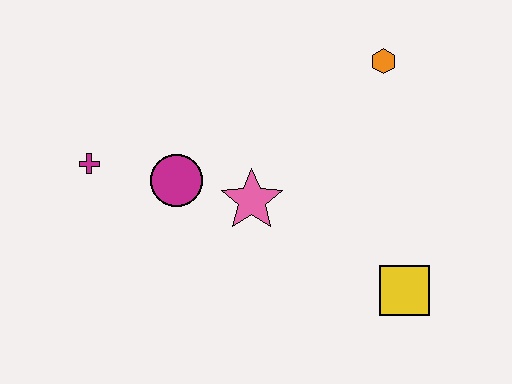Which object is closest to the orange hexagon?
The pink star is closest to the orange hexagon.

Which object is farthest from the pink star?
The orange hexagon is farthest from the pink star.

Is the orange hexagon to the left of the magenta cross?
No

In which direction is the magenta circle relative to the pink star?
The magenta circle is to the left of the pink star.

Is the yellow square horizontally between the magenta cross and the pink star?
No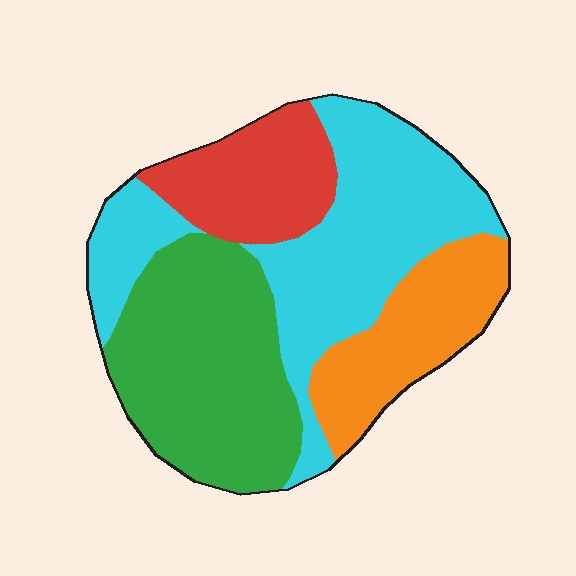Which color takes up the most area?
Cyan, at roughly 35%.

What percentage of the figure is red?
Red covers about 15% of the figure.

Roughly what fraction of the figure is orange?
Orange covers 17% of the figure.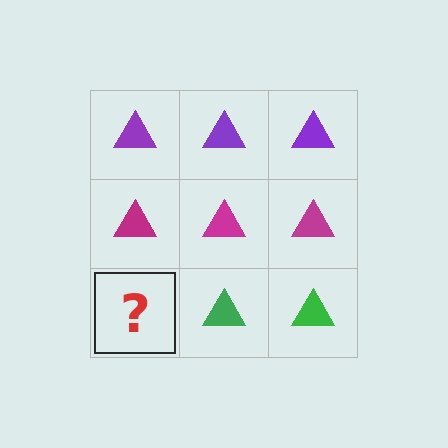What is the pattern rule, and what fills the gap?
The rule is that each row has a consistent color. The gap should be filled with a green triangle.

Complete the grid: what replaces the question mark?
The question mark should be replaced with a green triangle.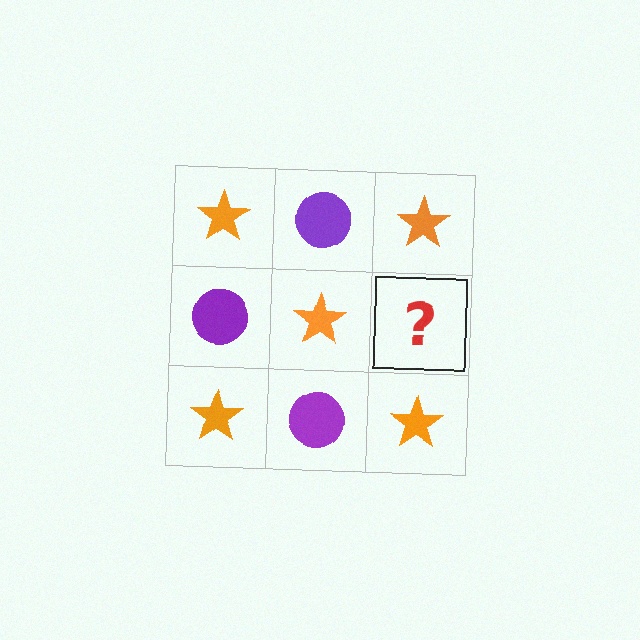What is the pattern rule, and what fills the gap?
The rule is that it alternates orange star and purple circle in a checkerboard pattern. The gap should be filled with a purple circle.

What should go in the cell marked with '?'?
The missing cell should contain a purple circle.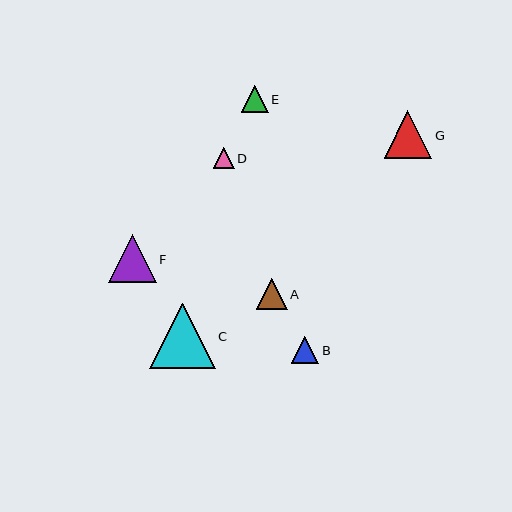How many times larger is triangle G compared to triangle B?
Triangle G is approximately 1.7 times the size of triangle B.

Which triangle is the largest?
Triangle C is the largest with a size of approximately 66 pixels.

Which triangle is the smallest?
Triangle D is the smallest with a size of approximately 21 pixels.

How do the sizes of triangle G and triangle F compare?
Triangle G and triangle F are approximately the same size.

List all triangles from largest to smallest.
From largest to smallest: C, G, F, A, B, E, D.